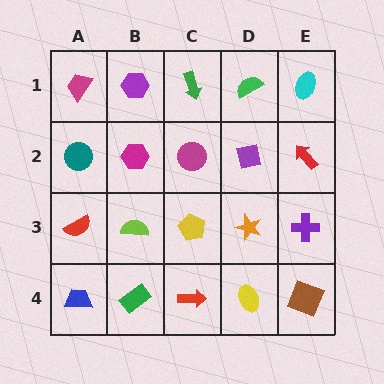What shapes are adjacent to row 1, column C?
A magenta circle (row 2, column C), a purple hexagon (row 1, column B), a green semicircle (row 1, column D).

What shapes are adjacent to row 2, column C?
A green arrow (row 1, column C), a yellow pentagon (row 3, column C), a magenta hexagon (row 2, column B), a purple square (row 2, column D).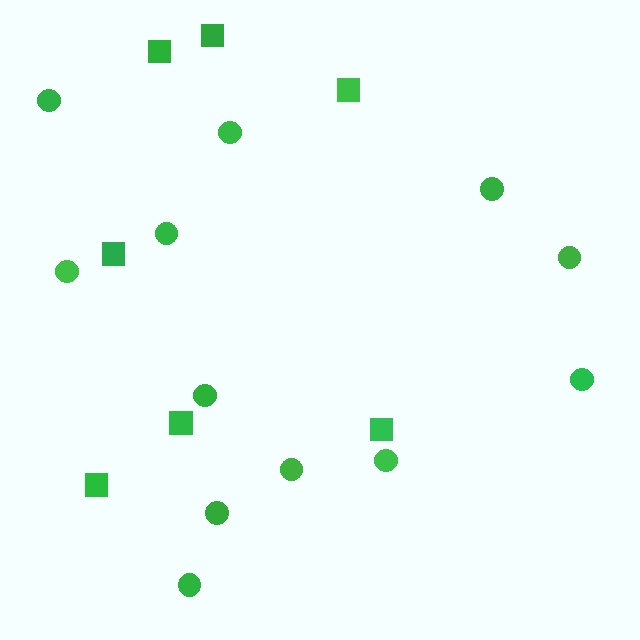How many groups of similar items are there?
There are 2 groups: one group of circles (12) and one group of squares (7).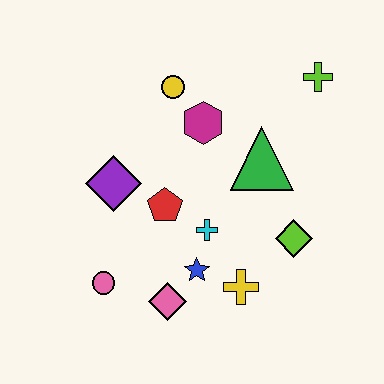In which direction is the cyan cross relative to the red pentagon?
The cyan cross is to the right of the red pentagon.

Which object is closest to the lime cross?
The green triangle is closest to the lime cross.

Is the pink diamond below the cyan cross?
Yes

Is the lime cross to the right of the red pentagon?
Yes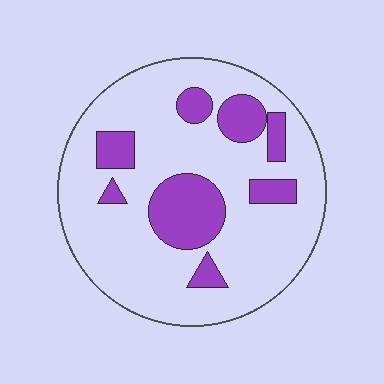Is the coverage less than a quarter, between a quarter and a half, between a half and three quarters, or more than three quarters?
Less than a quarter.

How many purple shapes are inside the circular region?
8.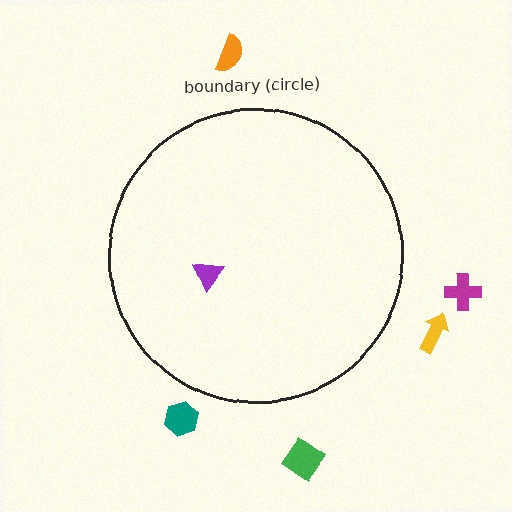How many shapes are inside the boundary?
1 inside, 5 outside.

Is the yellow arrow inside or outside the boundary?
Outside.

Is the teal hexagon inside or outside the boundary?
Outside.